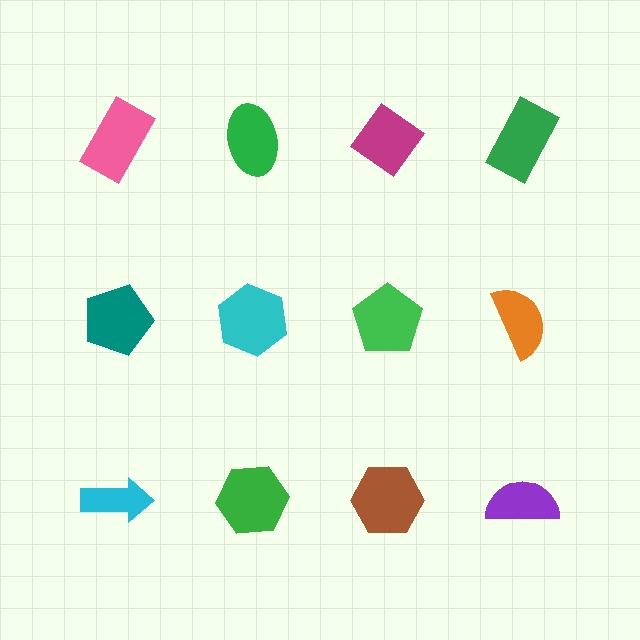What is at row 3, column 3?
A brown hexagon.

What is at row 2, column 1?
A teal pentagon.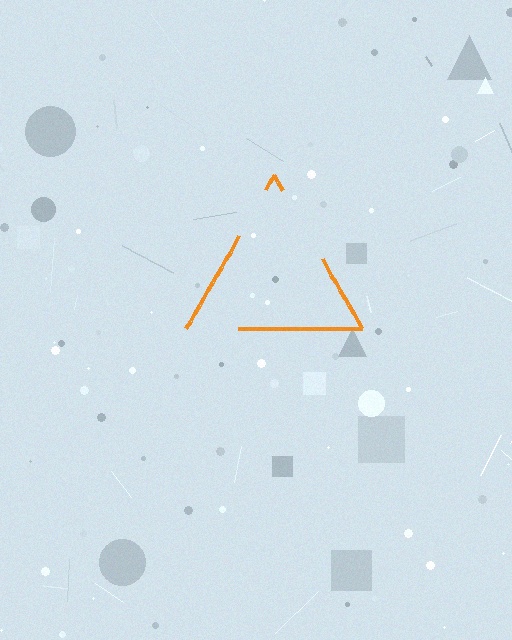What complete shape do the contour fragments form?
The contour fragments form a triangle.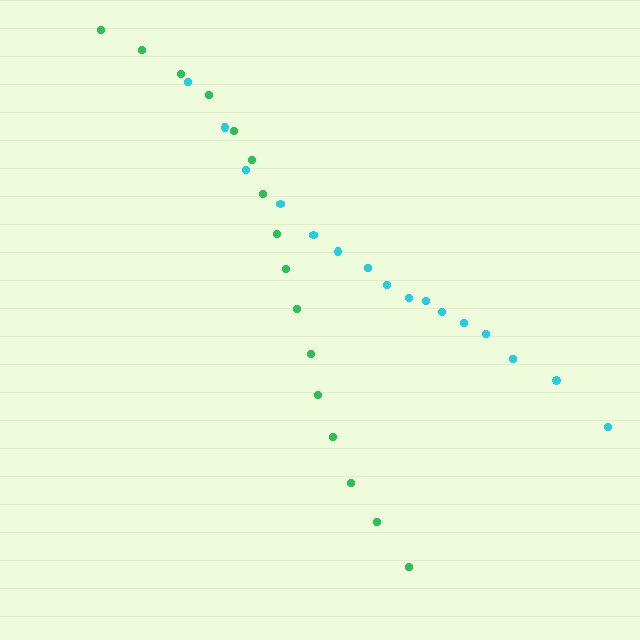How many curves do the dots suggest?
There are 2 distinct paths.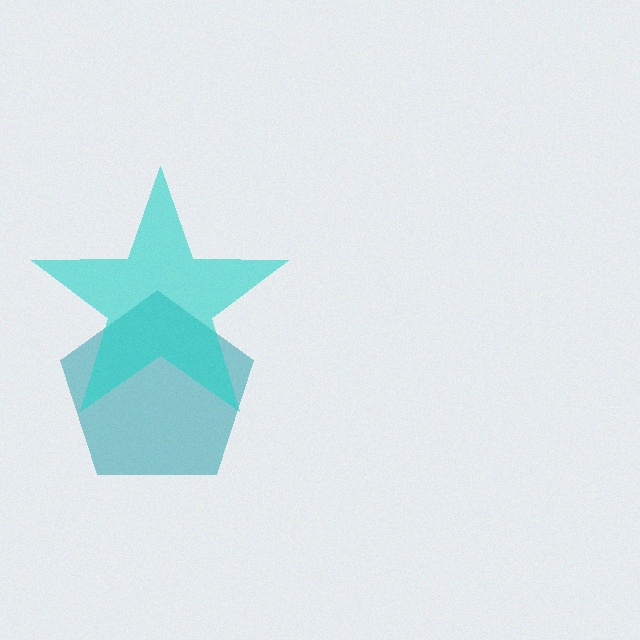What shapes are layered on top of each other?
The layered shapes are: a teal pentagon, a cyan star.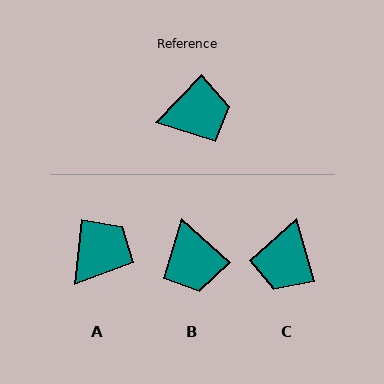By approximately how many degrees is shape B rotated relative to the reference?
Approximately 88 degrees clockwise.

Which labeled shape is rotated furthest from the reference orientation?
C, about 120 degrees away.